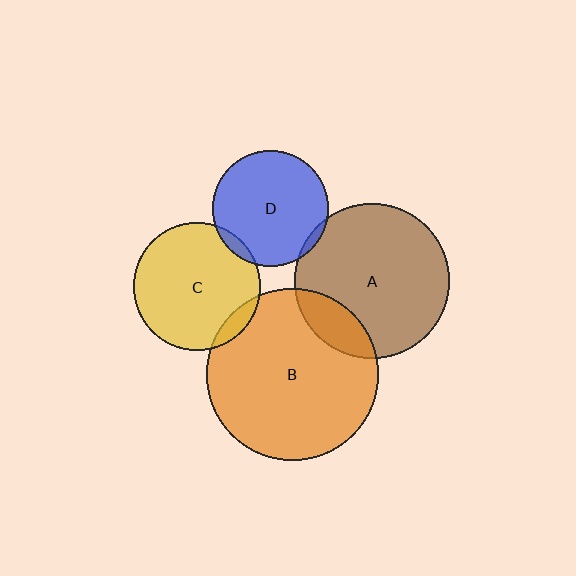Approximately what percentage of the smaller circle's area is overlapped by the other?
Approximately 15%.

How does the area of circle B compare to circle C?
Approximately 1.8 times.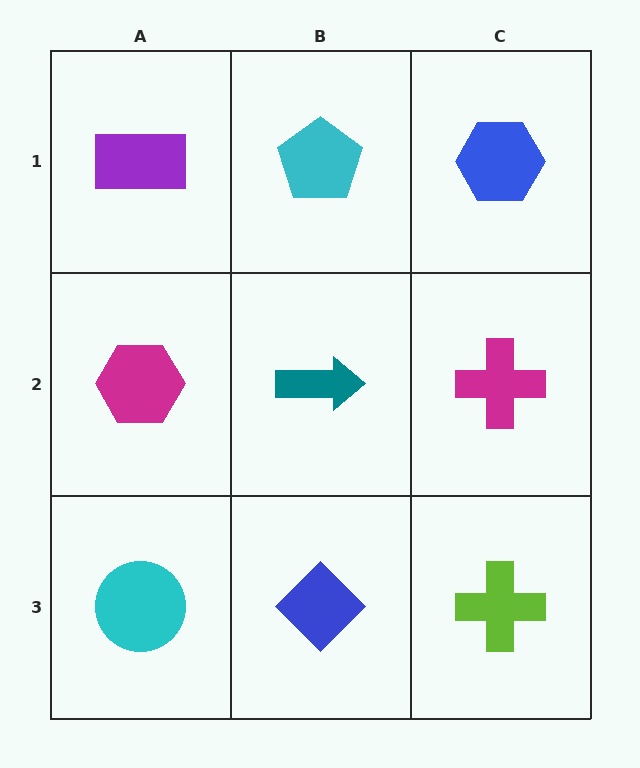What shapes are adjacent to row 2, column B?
A cyan pentagon (row 1, column B), a blue diamond (row 3, column B), a magenta hexagon (row 2, column A), a magenta cross (row 2, column C).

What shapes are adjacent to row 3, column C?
A magenta cross (row 2, column C), a blue diamond (row 3, column B).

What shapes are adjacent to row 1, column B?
A teal arrow (row 2, column B), a purple rectangle (row 1, column A), a blue hexagon (row 1, column C).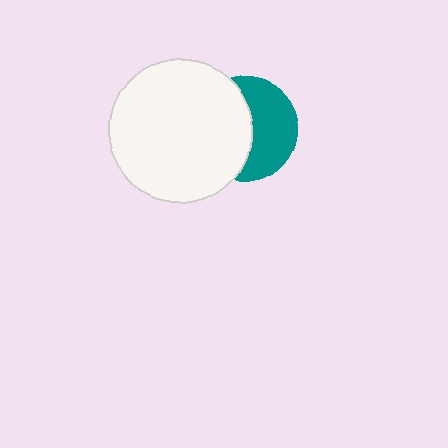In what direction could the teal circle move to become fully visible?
The teal circle could move right. That would shift it out from behind the white circle entirely.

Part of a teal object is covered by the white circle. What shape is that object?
It is a circle.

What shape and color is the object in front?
The object in front is a white circle.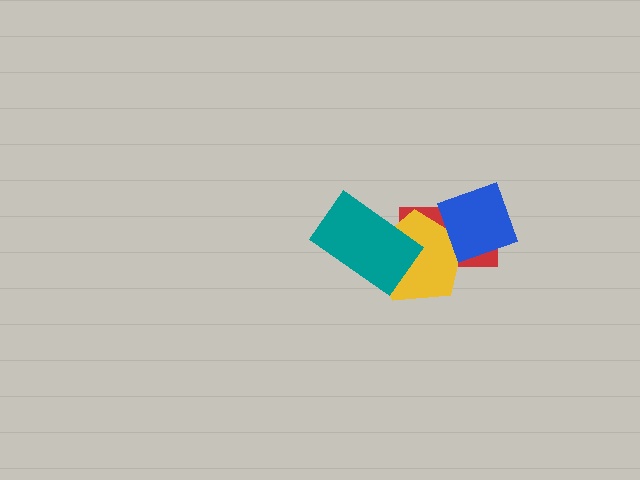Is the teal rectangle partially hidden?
No, no other shape covers it.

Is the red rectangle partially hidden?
Yes, it is partially covered by another shape.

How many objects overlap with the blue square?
2 objects overlap with the blue square.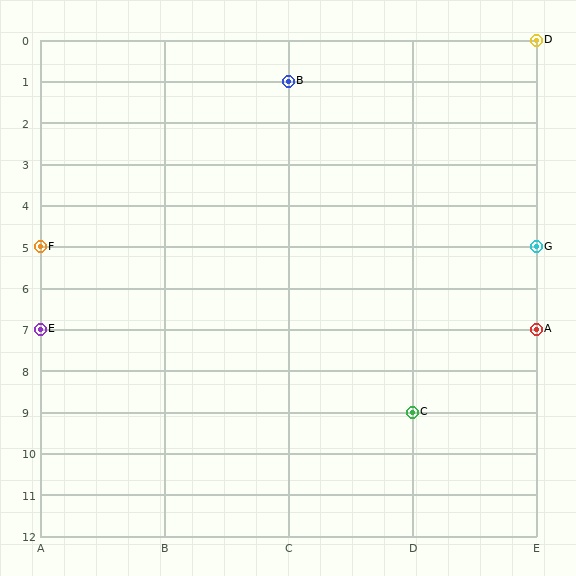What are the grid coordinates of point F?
Point F is at grid coordinates (A, 5).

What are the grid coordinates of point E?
Point E is at grid coordinates (A, 7).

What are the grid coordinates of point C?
Point C is at grid coordinates (D, 9).